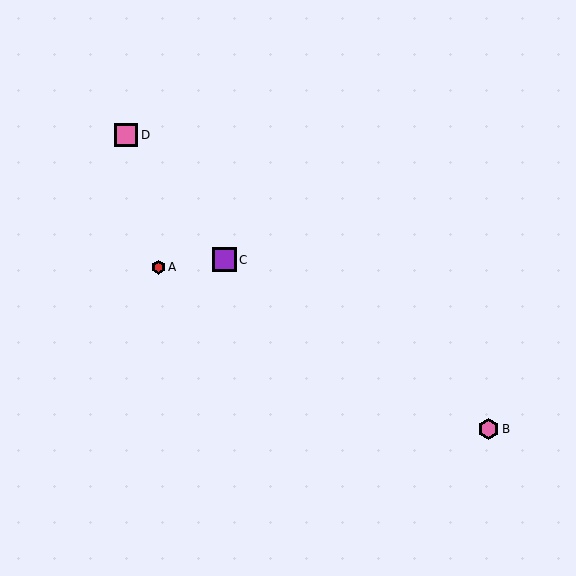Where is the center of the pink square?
The center of the pink square is at (126, 135).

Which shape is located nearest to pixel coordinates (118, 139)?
The pink square (labeled D) at (126, 135) is nearest to that location.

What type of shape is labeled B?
Shape B is a pink hexagon.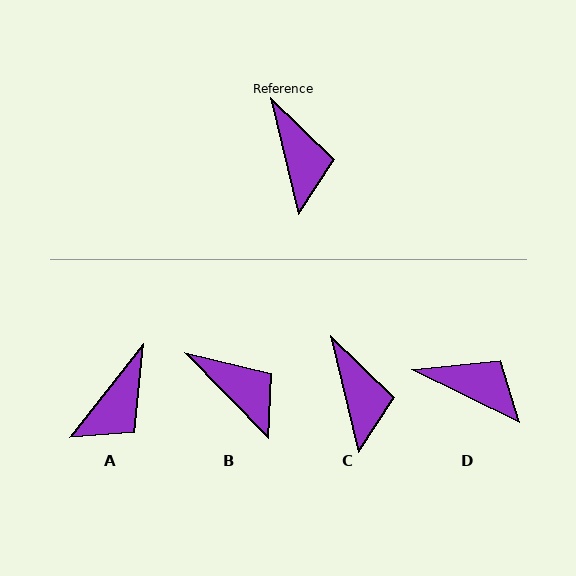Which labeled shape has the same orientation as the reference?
C.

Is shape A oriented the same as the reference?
No, it is off by about 52 degrees.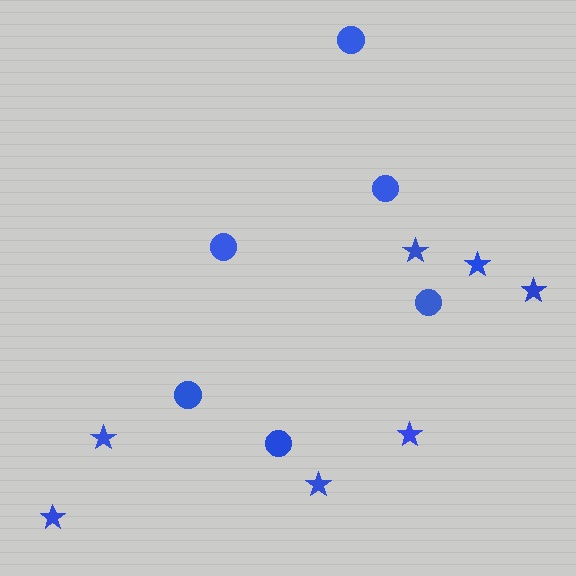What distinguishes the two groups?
There are 2 groups: one group of circles (6) and one group of stars (7).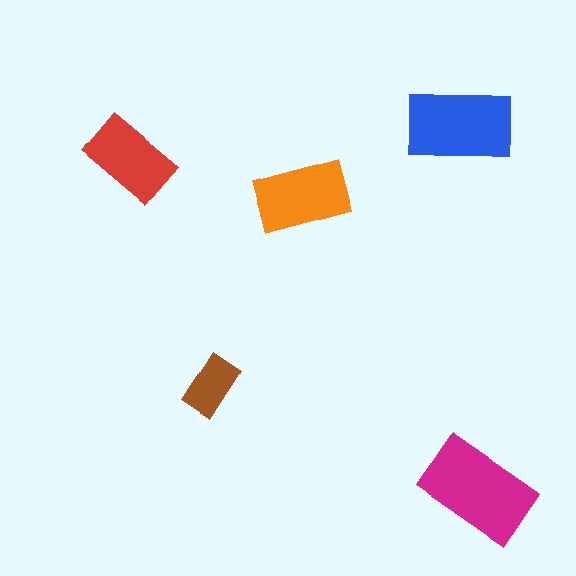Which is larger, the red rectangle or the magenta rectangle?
The magenta one.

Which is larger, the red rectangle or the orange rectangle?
The orange one.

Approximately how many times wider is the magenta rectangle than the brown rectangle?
About 2 times wider.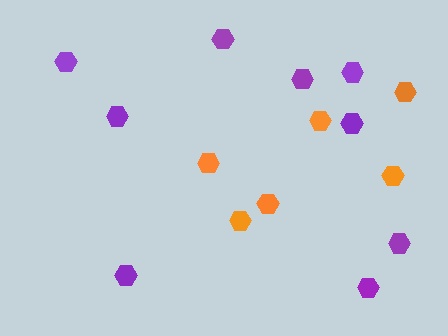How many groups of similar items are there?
There are 2 groups: one group of orange hexagons (6) and one group of purple hexagons (9).